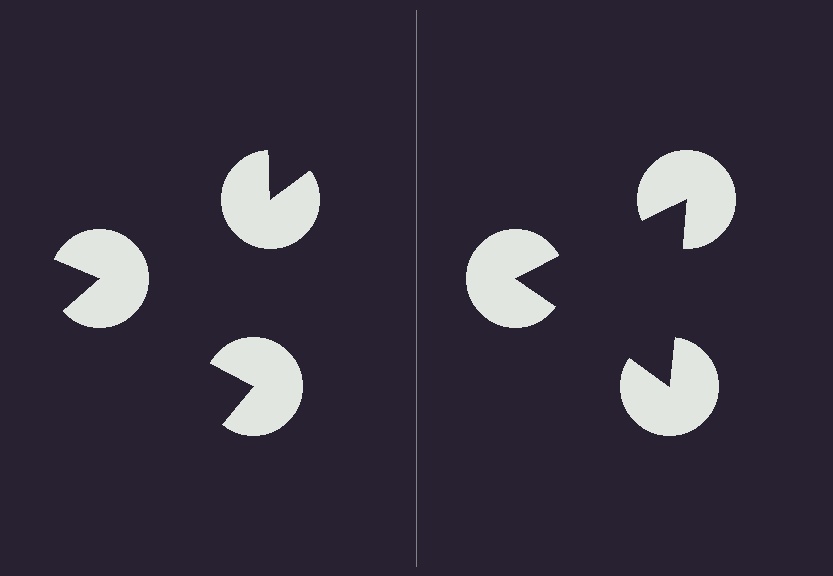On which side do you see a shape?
An illusory triangle appears on the right side. On the left side the wedge cuts are rotated, so no coherent shape forms.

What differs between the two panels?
The pac-man discs are positioned identically on both sides; only the wedge orientations differ. On the right they align to a triangle; on the left they are misaligned.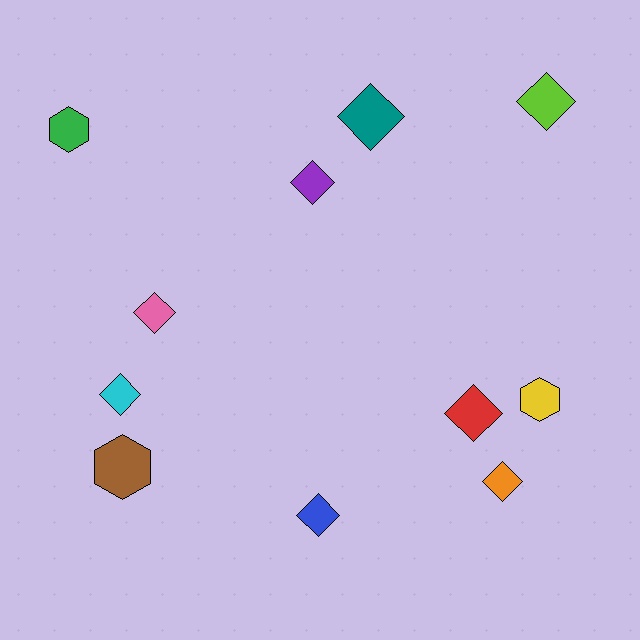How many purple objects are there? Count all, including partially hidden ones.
There is 1 purple object.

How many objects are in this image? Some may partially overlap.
There are 11 objects.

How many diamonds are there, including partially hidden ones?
There are 8 diamonds.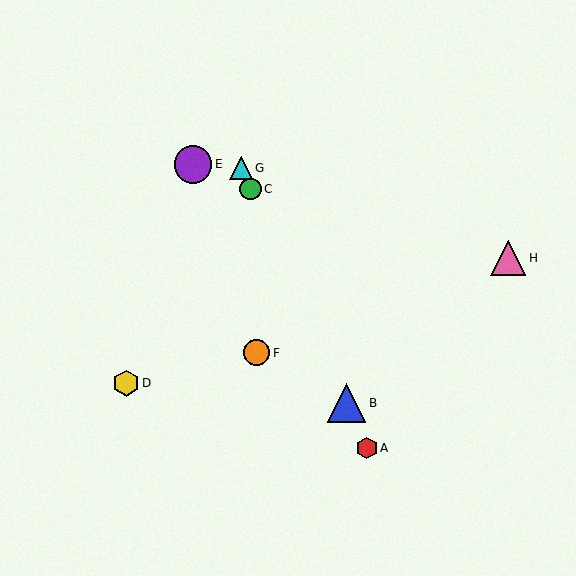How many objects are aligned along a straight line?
4 objects (A, B, C, G) are aligned along a straight line.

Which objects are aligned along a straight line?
Objects A, B, C, G are aligned along a straight line.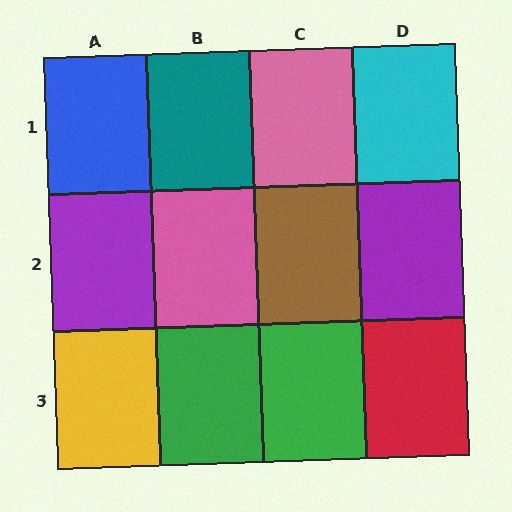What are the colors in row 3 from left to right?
Yellow, green, green, red.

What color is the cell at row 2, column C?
Brown.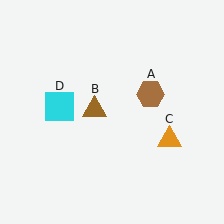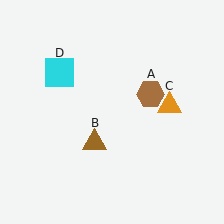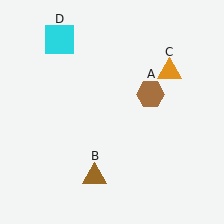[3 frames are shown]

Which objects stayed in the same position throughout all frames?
Brown hexagon (object A) remained stationary.